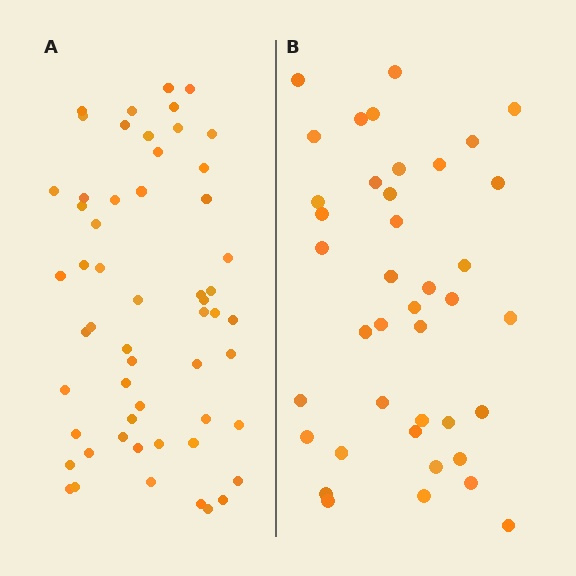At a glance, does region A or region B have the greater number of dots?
Region A (the left region) has more dots.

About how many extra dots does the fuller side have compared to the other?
Region A has approximately 15 more dots than region B.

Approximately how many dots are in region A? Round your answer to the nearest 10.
About 60 dots. (The exact count is 56, which rounds to 60.)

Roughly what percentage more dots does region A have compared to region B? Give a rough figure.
About 40% more.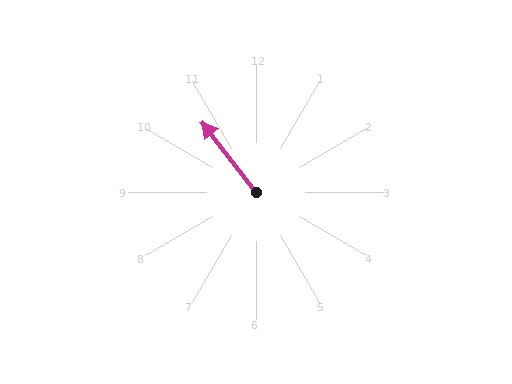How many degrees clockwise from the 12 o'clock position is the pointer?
Approximately 322 degrees.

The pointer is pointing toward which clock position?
Roughly 11 o'clock.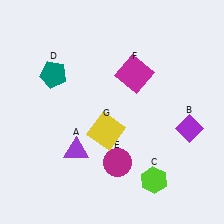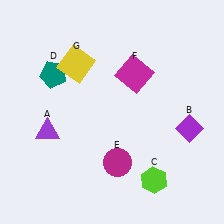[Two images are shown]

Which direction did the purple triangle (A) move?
The purple triangle (A) moved left.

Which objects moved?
The objects that moved are: the purple triangle (A), the yellow square (G).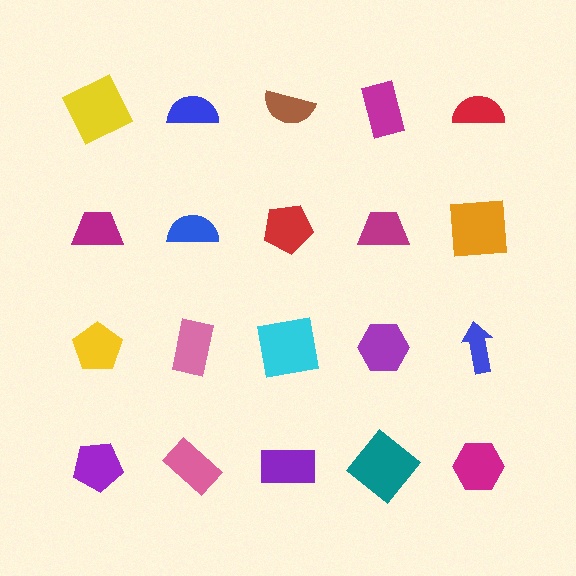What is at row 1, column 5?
A red semicircle.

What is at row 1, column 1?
A yellow square.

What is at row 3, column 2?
A pink rectangle.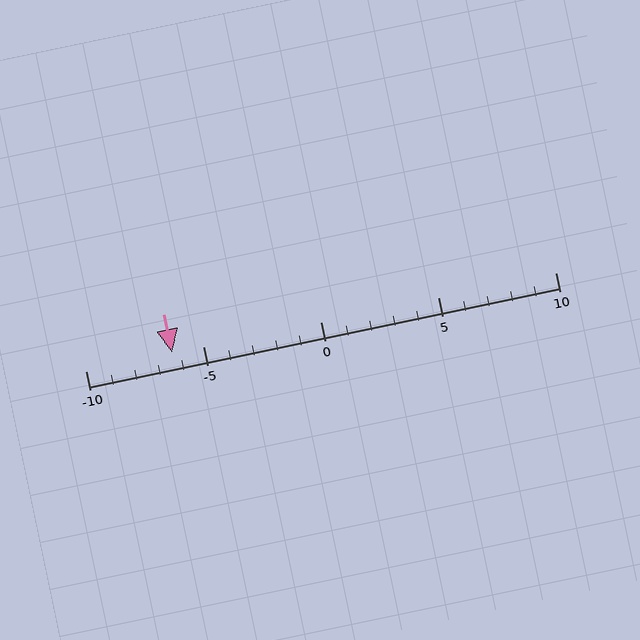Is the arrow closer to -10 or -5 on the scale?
The arrow is closer to -5.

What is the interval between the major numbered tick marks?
The major tick marks are spaced 5 units apart.